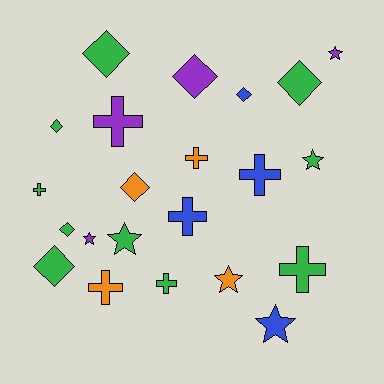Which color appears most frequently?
Green, with 10 objects.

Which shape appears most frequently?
Diamond, with 8 objects.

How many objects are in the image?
There are 22 objects.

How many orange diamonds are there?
There is 1 orange diamond.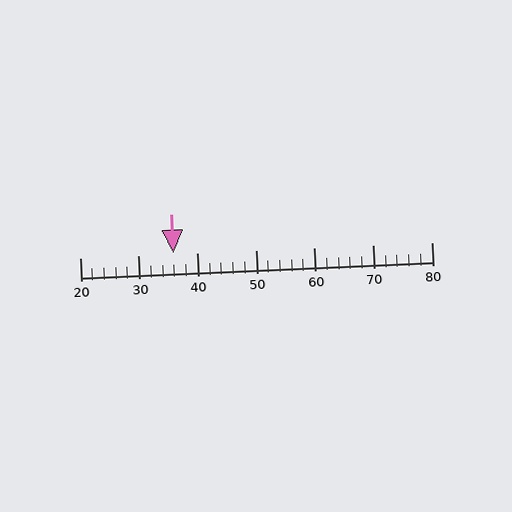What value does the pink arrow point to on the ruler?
The pink arrow points to approximately 36.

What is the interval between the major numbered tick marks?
The major tick marks are spaced 10 units apart.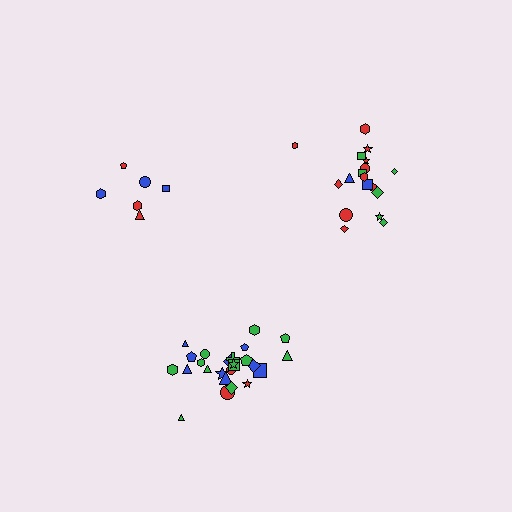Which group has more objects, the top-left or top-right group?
The top-right group.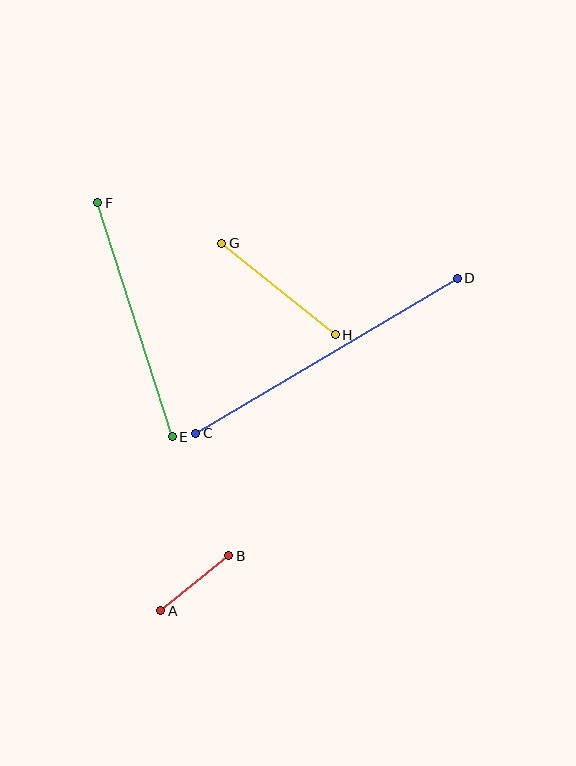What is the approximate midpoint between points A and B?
The midpoint is at approximately (195, 583) pixels.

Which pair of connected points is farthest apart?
Points C and D are farthest apart.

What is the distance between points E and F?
The distance is approximately 246 pixels.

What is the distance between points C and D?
The distance is approximately 304 pixels.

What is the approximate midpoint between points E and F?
The midpoint is at approximately (135, 320) pixels.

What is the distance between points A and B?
The distance is approximately 87 pixels.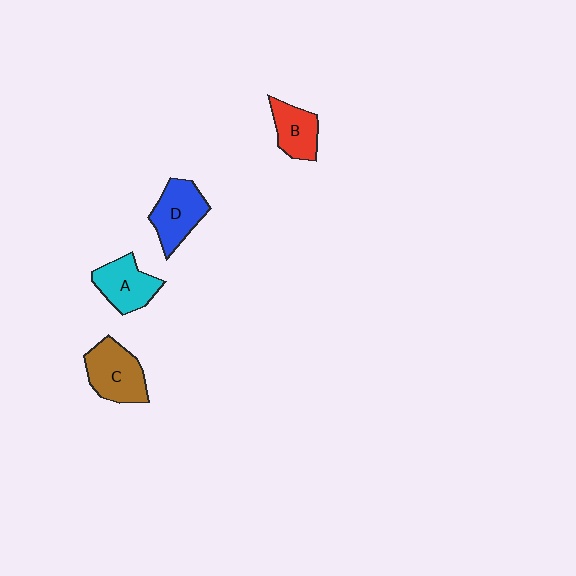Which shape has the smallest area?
Shape B (red).